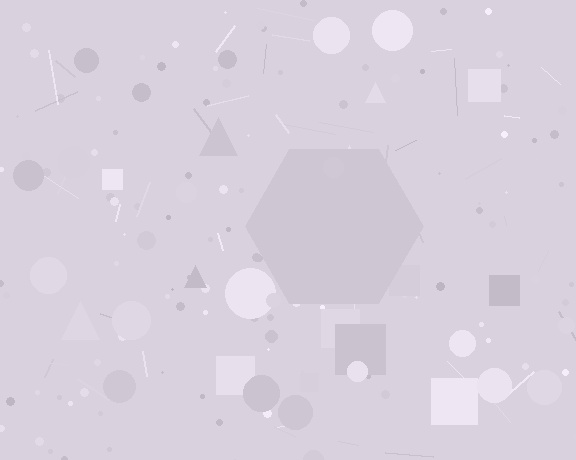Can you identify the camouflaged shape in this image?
The camouflaged shape is a hexagon.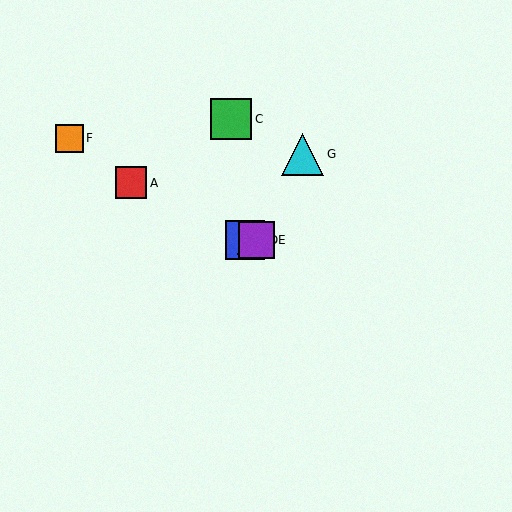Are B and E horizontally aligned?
Yes, both are at y≈240.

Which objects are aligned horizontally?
Objects B, D, E are aligned horizontally.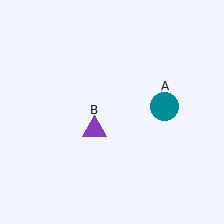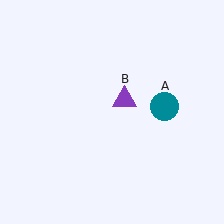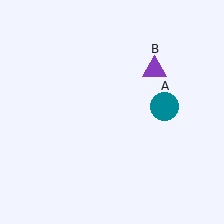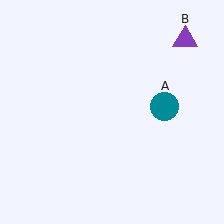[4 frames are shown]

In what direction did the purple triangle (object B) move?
The purple triangle (object B) moved up and to the right.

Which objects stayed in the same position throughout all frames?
Teal circle (object A) remained stationary.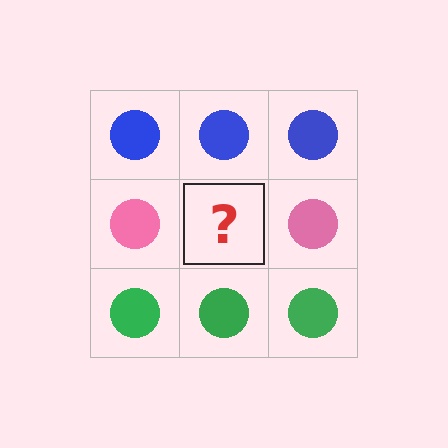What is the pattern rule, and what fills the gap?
The rule is that each row has a consistent color. The gap should be filled with a pink circle.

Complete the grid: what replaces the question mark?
The question mark should be replaced with a pink circle.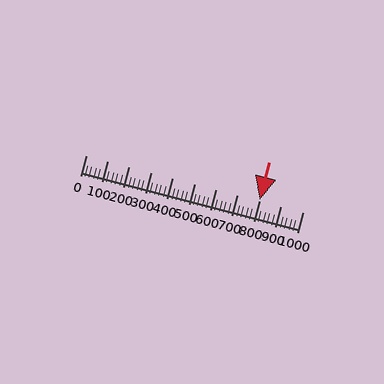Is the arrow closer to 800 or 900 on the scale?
The arrow is closer to 800.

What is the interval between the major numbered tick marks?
The major tick marks are spaced 100 units apart.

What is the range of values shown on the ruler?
The ruler shows values from 0 to 1000.